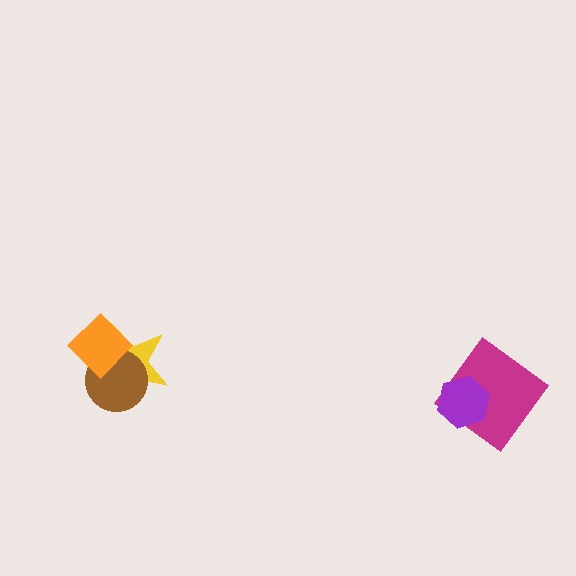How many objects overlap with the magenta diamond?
1 object overlaps with the magenta diamond.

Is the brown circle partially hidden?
Yes, it is partially covered by another shape.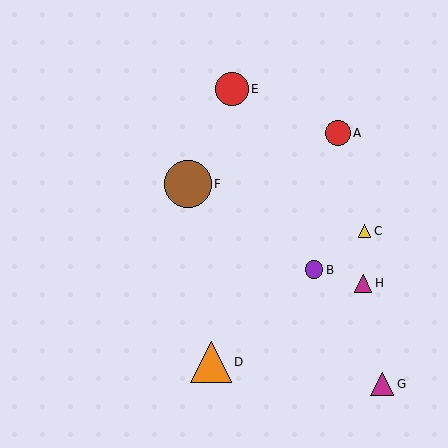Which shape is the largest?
The brown circle (labeled F) is the largest.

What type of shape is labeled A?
Shape A is a red circle.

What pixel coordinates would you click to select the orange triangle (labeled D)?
Click at (211, 362) to select the orange triangle D.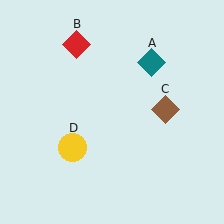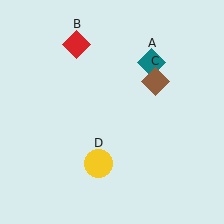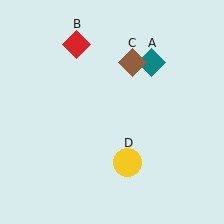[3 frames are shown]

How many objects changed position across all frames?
2 objects changed position: brown diamond (object C), yellow circle (object D).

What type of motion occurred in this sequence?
The brown diamond (object C), yellow circle (object D) rotated counterclockwise around the center of the scene.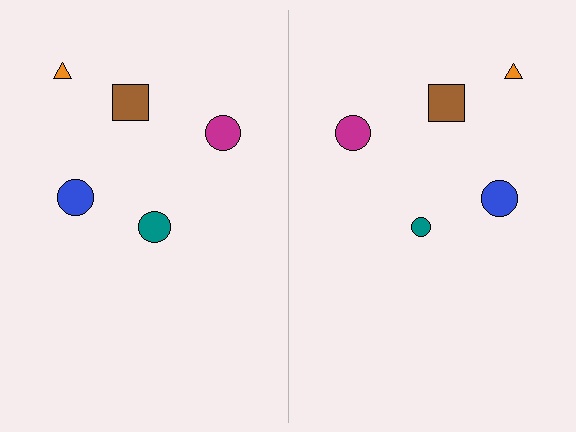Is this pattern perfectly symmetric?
No, the pattern is not perfectly symmetric. The teal circle on the right side has a different size than its mirror counterpart.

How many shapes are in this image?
There are 10 shapes in this image.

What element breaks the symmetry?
The teal circle on the right side has a different size than its mirror counterpart.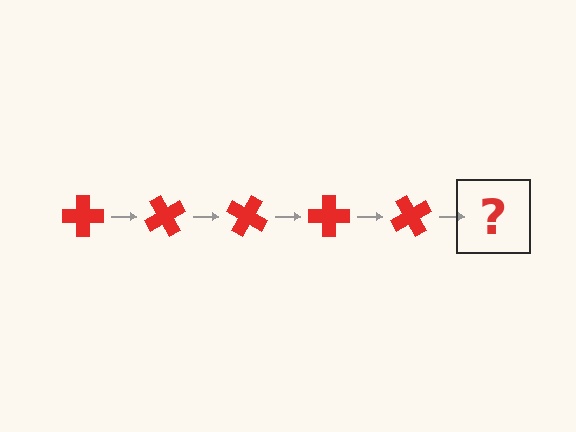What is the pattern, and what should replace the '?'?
The pattern is that the cross rotates 60 degrees each step. The '?' should be a red cross rotated 300 degrees.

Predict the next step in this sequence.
The next step is a red cross rotated 300 degrees.